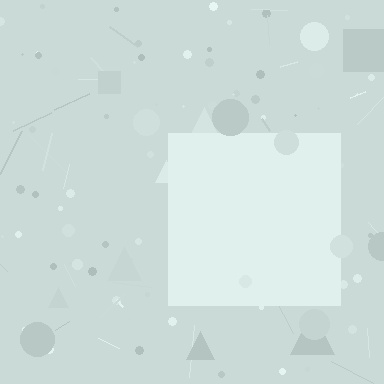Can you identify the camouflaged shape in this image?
The camouflaged shape is a square.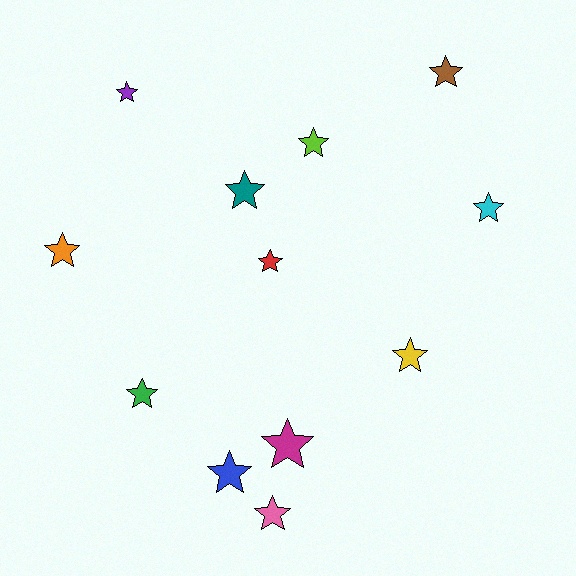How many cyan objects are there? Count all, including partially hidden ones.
There is 1 cyan object.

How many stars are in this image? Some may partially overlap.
There are 12 stars.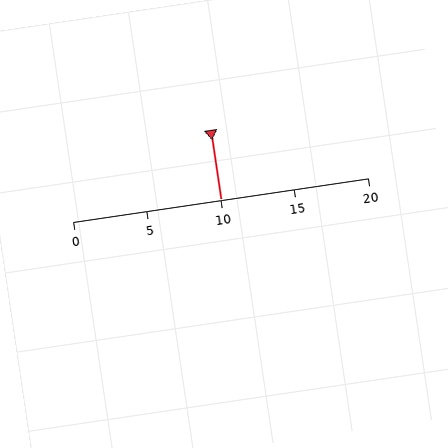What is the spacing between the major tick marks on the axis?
The major ticks are spaced 5 apart.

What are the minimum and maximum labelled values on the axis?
The axis runs from 0 to 20.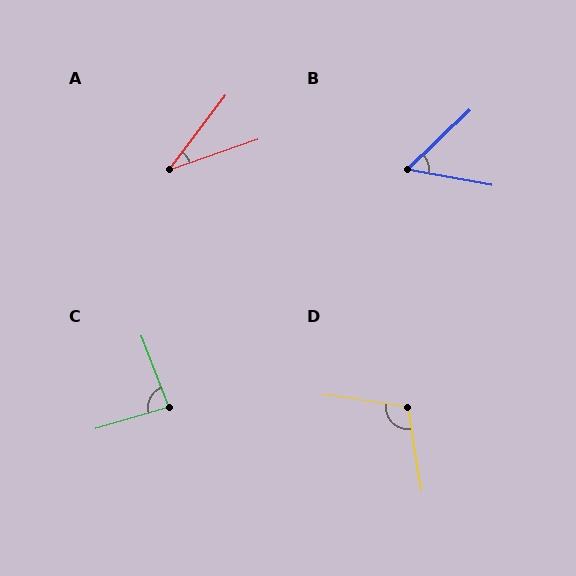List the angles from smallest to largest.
A (34°), B (54°), C (85°), D (107°).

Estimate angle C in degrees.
Approximately 85 degrees.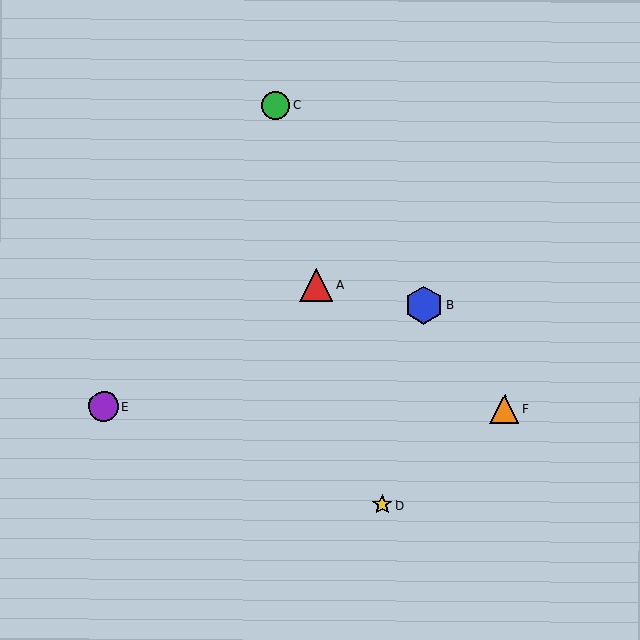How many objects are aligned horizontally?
2 objects (E, F) are aligned horizontally.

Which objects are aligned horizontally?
Objects E, F are aligned horizontally.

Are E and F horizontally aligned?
Yes, both are at y≈406.